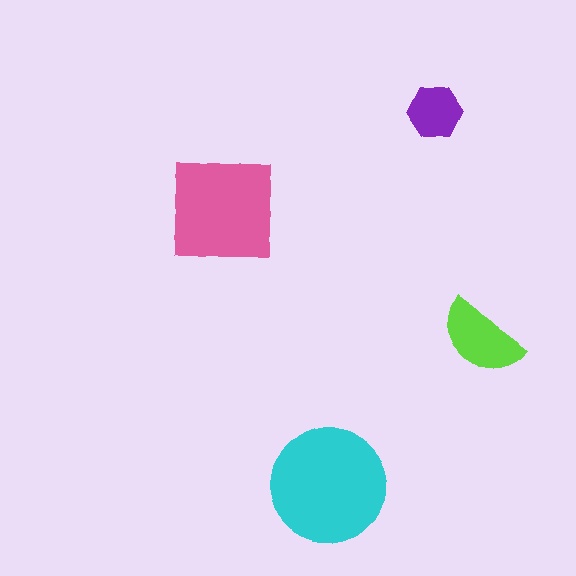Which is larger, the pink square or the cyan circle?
The cyan circle.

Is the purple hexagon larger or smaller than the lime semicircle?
Smaller.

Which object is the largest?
The cyan circle.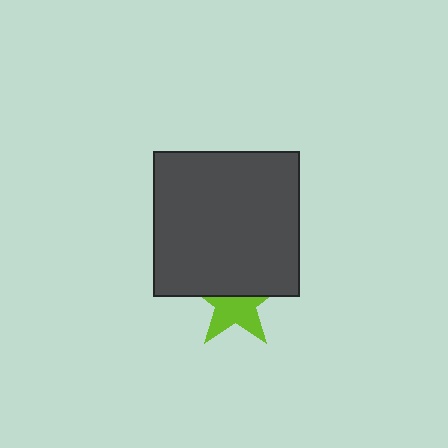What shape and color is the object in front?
The object in front is a dark gray square.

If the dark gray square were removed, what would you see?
You would see the complete lime star.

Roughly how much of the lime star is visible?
About half of it is visible (roughly 52%).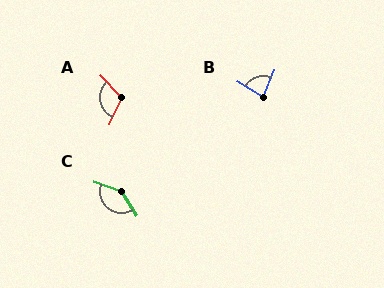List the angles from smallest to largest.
B (80°), A (112°), C (142°).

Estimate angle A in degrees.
Approximately 112 degrees.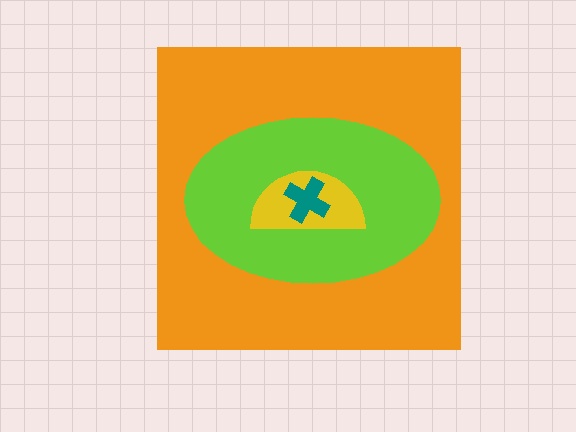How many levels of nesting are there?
4.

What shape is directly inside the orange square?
The lime ellipse.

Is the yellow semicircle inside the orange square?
Yes.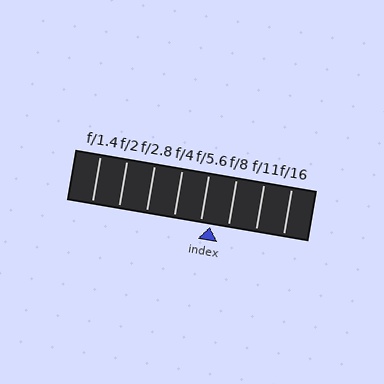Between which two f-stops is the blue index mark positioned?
The index mark is between f/5.6 and f/8.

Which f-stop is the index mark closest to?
The index mark is closest to f/5.6.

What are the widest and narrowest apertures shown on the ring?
The widest aperture shown is f/1.4 and the narrowest is f/16.